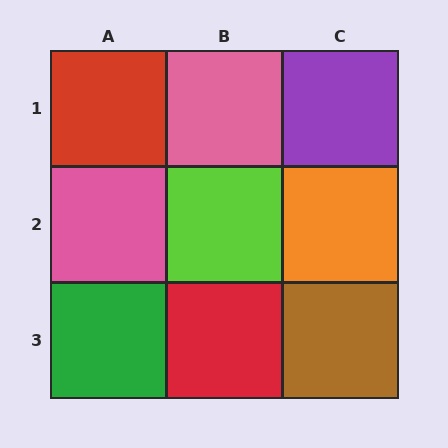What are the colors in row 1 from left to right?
Red, pink, purple.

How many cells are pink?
2 cells are pink.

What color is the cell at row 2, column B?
Lime.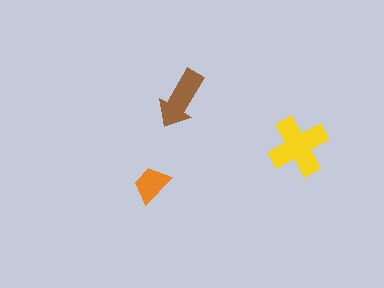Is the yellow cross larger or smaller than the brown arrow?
Larger.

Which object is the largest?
The yellow cross.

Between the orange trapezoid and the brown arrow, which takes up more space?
The brown arrow.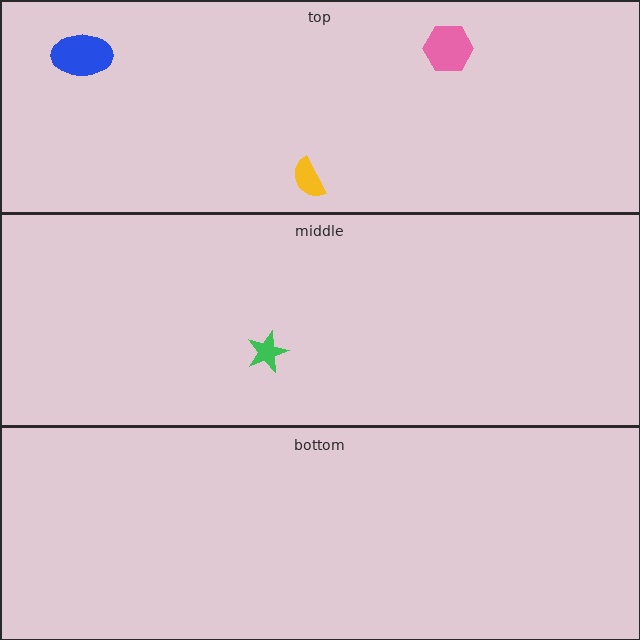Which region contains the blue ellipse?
The top region.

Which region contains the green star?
The middle region.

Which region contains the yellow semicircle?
The top region.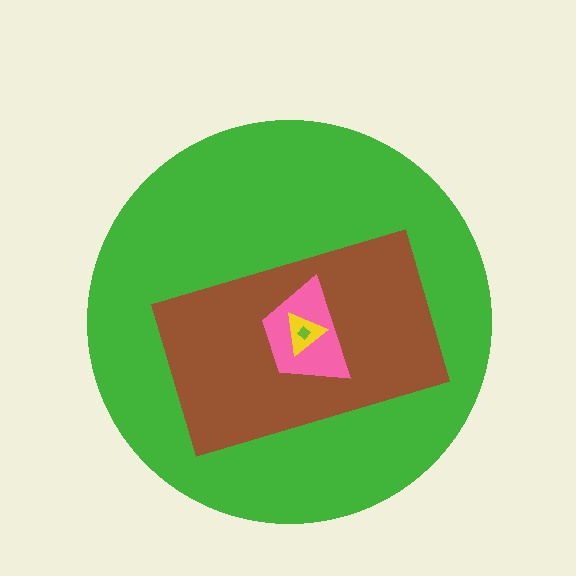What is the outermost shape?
The green circle.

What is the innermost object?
The lime diamond.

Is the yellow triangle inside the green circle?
Yes.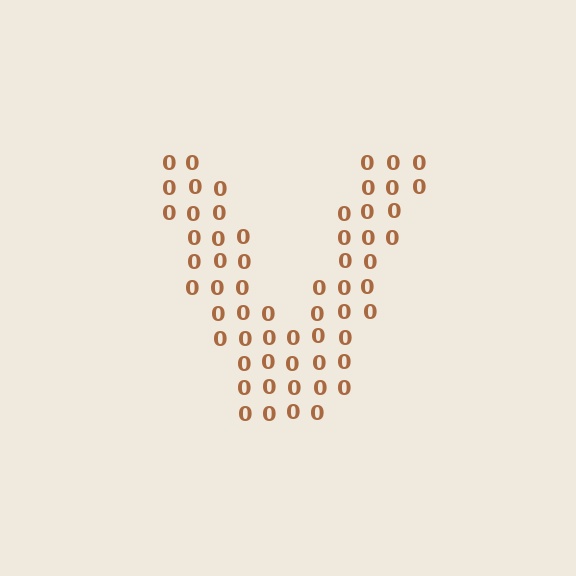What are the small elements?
The small elements are digit 0's.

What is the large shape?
The large shape is the letter V.